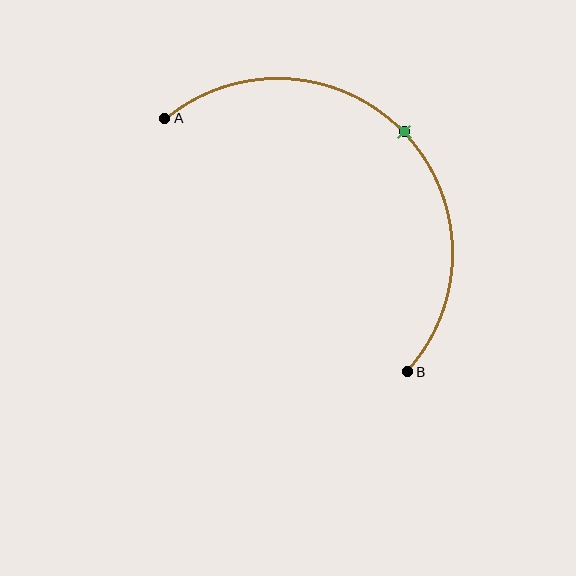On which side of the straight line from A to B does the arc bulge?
The arc bulges above and to the right of the straight line connecting A and B.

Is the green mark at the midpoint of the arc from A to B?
Yes. The green mark lies on the arc at equal arc-length from both A and B — it is the arc midpoint.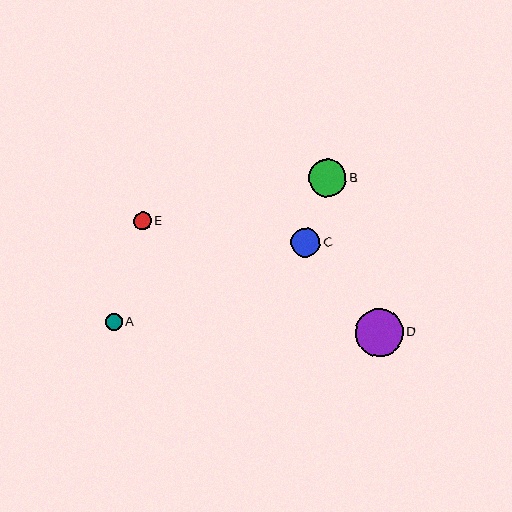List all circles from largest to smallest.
From largest to smallest: D, B, C, E, A.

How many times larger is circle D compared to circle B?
Circle D is approximately 1.3 times the size of circle B.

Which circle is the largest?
Circle D is the largest with a size of approximately 48 pixels.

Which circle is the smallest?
Circle A is the smallest with a size of approximately 17 pixels.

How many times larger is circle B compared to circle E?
Circle B is approximately 2.2 times the size of circle E.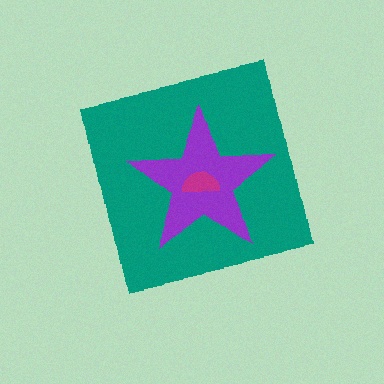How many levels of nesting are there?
3.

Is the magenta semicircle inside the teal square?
Yes.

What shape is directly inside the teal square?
The purple star.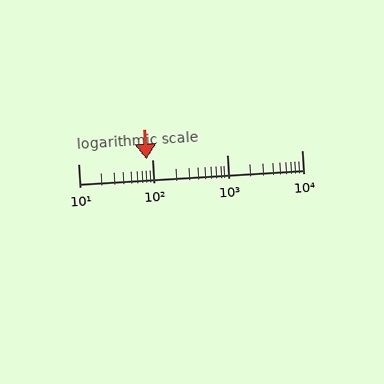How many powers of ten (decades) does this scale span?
The scale spans 3 decades, from 10 to 10000.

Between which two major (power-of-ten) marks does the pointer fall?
The pointer is between 10 and 100.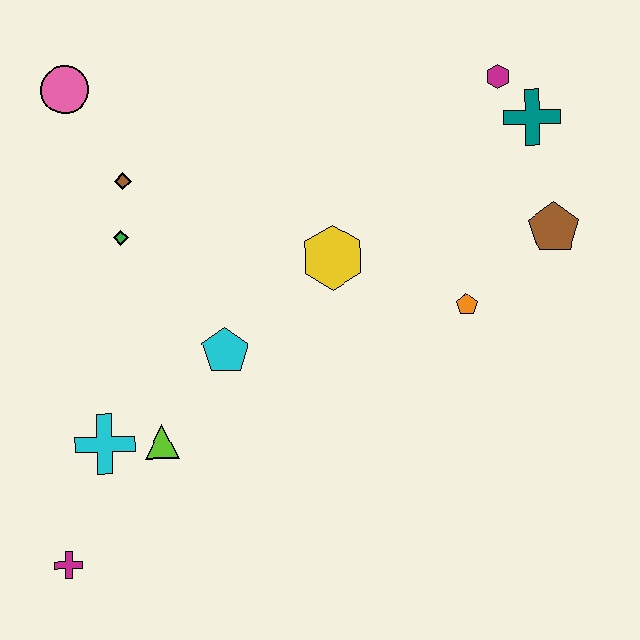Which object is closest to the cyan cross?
The lime triangle is closest to the cyan cross.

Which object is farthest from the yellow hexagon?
The magenta cross is farthest from the yellow hexagon.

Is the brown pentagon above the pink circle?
No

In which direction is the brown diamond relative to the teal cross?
The brown diamond is to the left of the teal cross.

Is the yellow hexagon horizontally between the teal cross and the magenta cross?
Yes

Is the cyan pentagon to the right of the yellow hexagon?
No